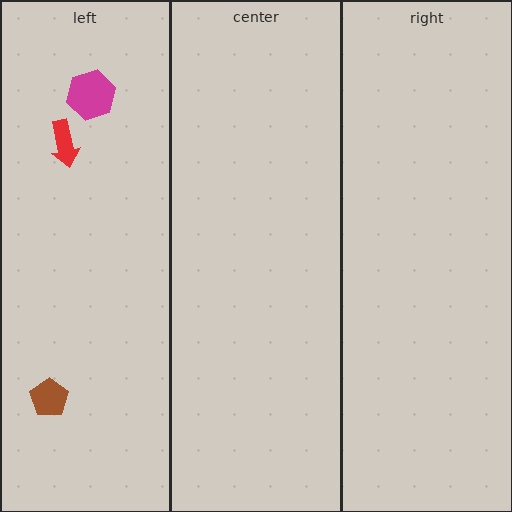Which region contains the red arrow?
The left region.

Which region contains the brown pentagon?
The left region.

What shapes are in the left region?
The brown pentagon, the red arrow, the magenta hexagon.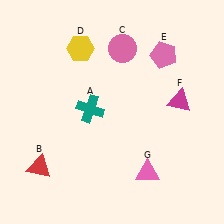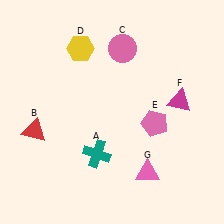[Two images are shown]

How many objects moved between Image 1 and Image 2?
3 objects moved between the two images.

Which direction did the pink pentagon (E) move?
The pink pentagon (E) moved down.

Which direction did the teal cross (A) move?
The teal cross (A) moved down.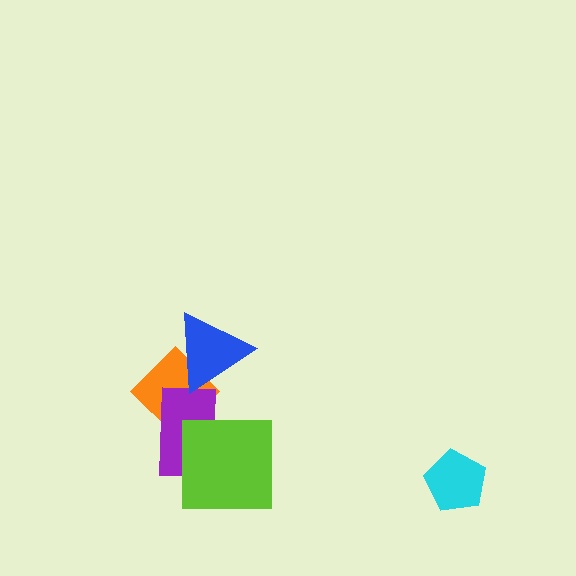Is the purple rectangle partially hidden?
Yes, it is partially covered by another shape.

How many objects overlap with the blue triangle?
1 object overlaps with the blue triangle.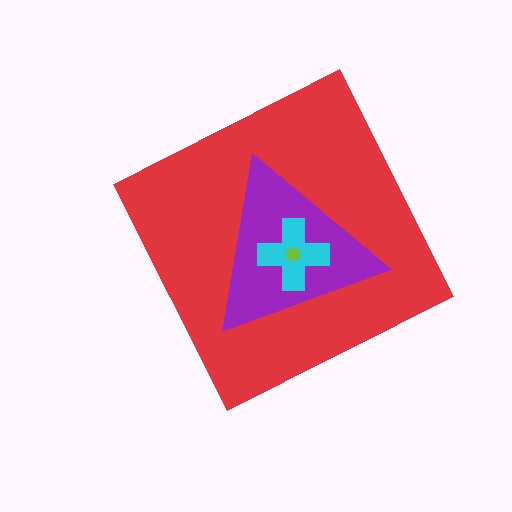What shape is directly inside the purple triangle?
The cyan cross.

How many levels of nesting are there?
4.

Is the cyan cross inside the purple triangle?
Yes.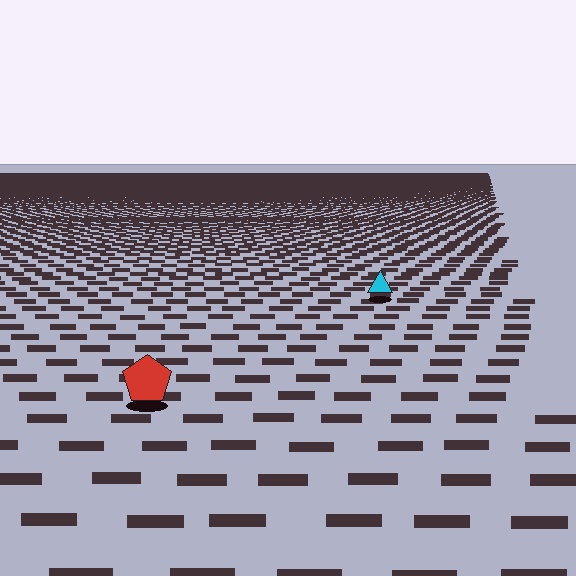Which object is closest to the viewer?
The red pentagon is closest. The texture marks near it are larger and more spread out.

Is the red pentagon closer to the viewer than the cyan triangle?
Yes. The red pentagon is closer — you can tell from the texture gradient: the ground texture is coarser near it.